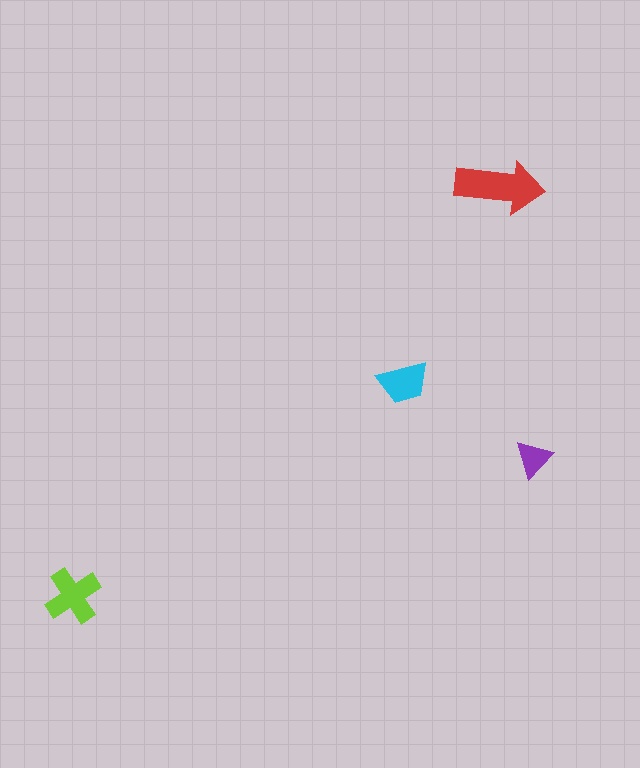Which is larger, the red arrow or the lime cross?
The red arrow.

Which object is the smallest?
The purple triangle.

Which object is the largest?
The red arrow.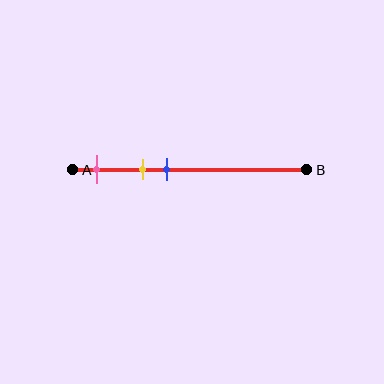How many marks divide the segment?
There are 3 marks dividing the segment.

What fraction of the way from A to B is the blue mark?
The blue mark is approximately 40% (0.4) of the way from A to B.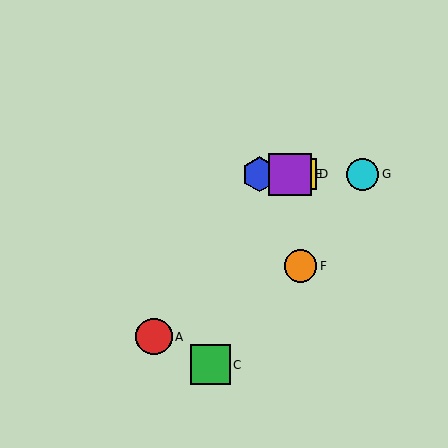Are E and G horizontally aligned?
Yes, both are at y≈174.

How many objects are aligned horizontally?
4 objects (B, D, E, G) are aligned horizontally.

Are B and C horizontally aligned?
No, B is at y≈174 and C is at y≈365.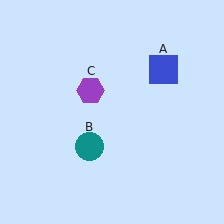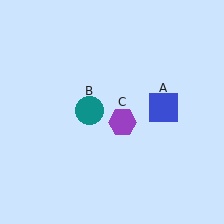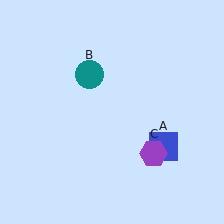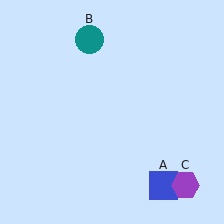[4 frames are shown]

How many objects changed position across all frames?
3 objects changed position: blue square (object A), teal circle (object B), purple hexagon (object C).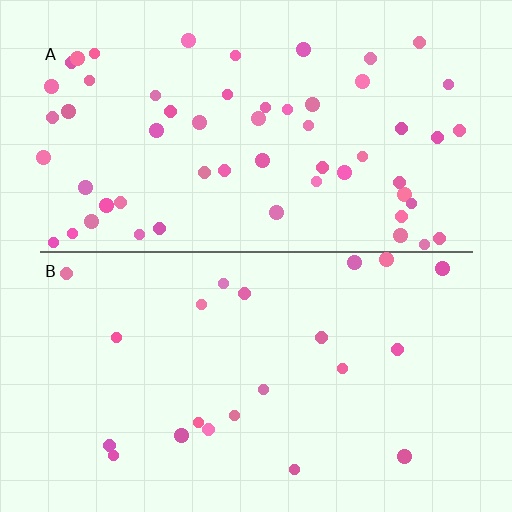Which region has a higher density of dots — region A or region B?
A (the top).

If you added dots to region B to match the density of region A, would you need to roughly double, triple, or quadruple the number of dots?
Approximately triple.